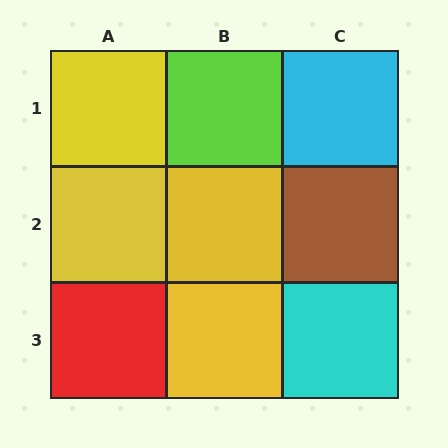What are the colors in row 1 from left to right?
Yellow, lime, cyan.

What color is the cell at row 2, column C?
Brown.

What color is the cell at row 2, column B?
Yellow.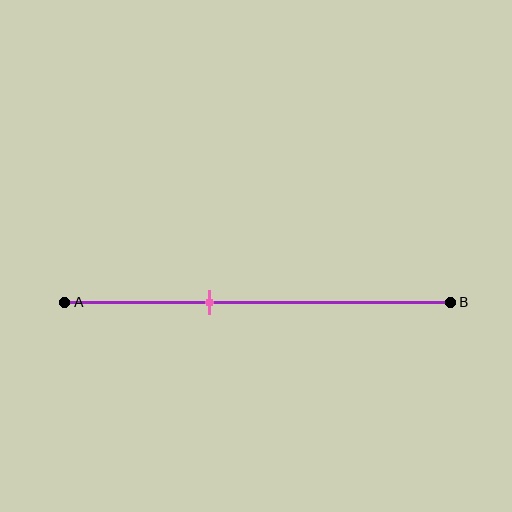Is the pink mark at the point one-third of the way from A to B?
No, the mark is at about 40% from A, not at the 33% one-third point.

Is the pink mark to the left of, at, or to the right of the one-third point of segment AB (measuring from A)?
The pink mark is to the right of the one-third point of segment AB.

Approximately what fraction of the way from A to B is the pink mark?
The pink mark is approximately 40% of the way from A to B.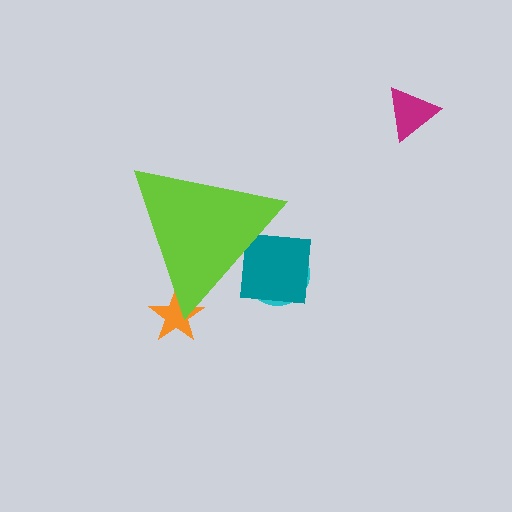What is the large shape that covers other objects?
A lime triangle.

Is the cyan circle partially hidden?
Yes, the cyan circle is partially hidden behind the lime triangle.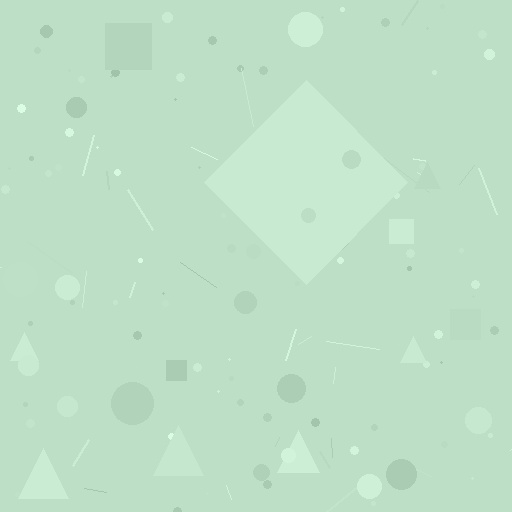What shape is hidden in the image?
A diamond is hidden in the image.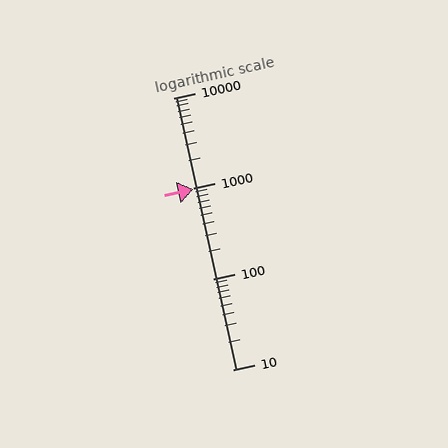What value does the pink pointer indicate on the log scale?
The pointer indicates approximately 970.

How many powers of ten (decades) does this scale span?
The scale spans 3 decades, from 10 to 10000.